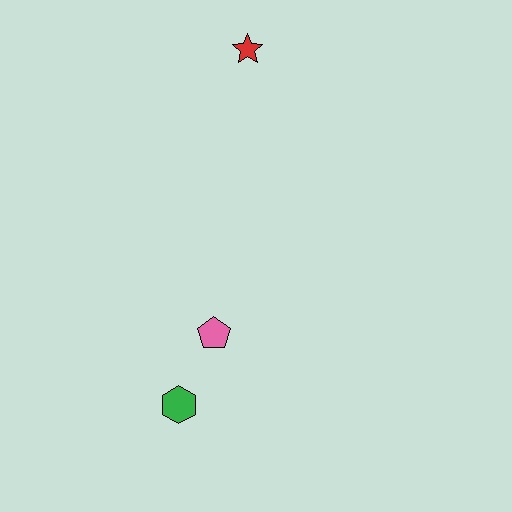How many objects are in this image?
There are 3 objects.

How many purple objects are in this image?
There are no purple objects.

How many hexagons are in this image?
There is 1 hexagon.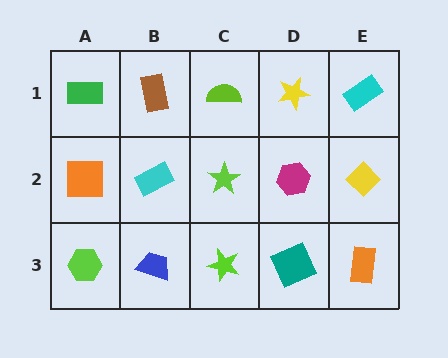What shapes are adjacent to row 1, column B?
A cyan rectangle (row 2, column B), a green rectangle (row 1, column A), a lime semicircle (row 1, column C).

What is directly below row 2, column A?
A lime hexagon.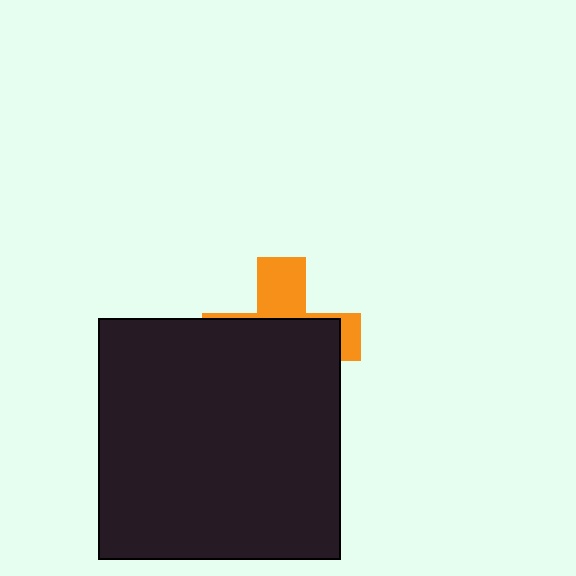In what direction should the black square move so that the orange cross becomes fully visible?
The black square should move down. That is the shortest direction to clear the overlap and leave the orange cross fully visible.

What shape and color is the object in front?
The object in front is a black square.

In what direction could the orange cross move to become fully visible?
The orange cross could move up. That would shift it out from behind the black square entirely.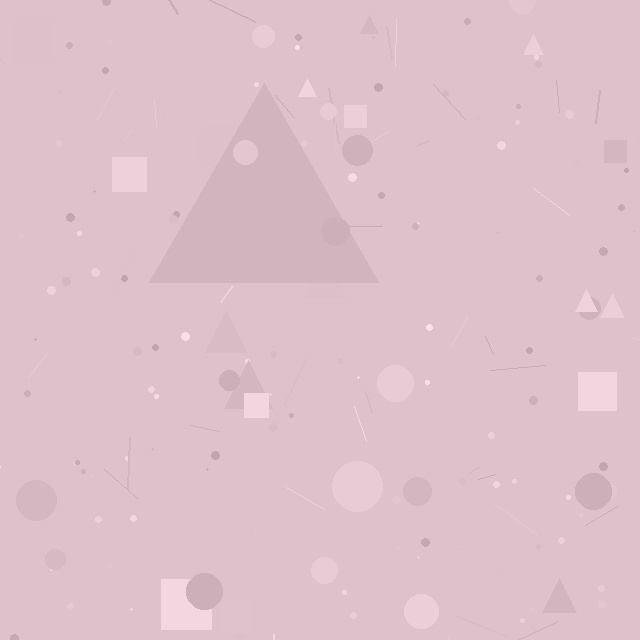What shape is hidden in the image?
A triangle is hidden in the image.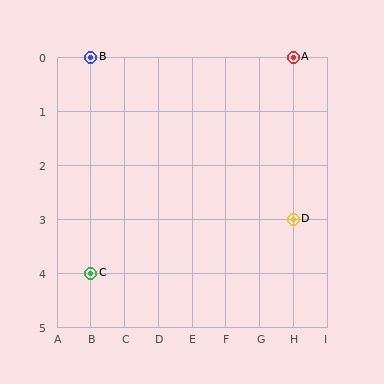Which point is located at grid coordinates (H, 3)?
Point D is at (H, 3).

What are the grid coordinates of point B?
Point B is at grid coordinates (B, 0).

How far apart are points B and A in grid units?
Points B and A are 6 columns apart.